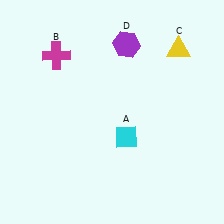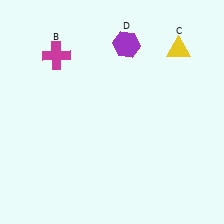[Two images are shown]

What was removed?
The cyan diamond (A) was removed in Image 2.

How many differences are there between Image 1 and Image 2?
There is 1 difference between the two images.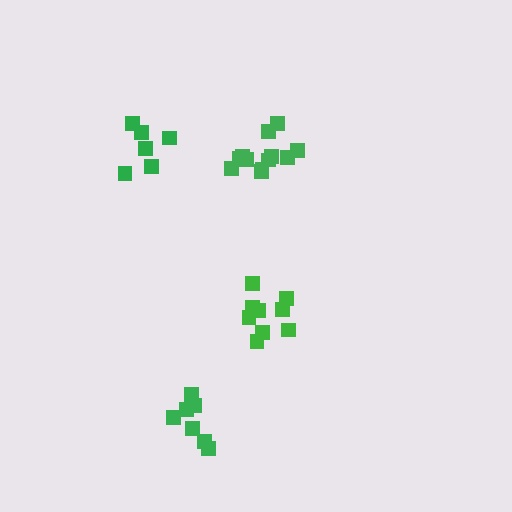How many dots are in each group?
Group 1: 7 dots, Group 2: 6 dots, Group 3: 12 dots, Group 4: 9 dots (34 total).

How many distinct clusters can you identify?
There are 4 distinct clusters.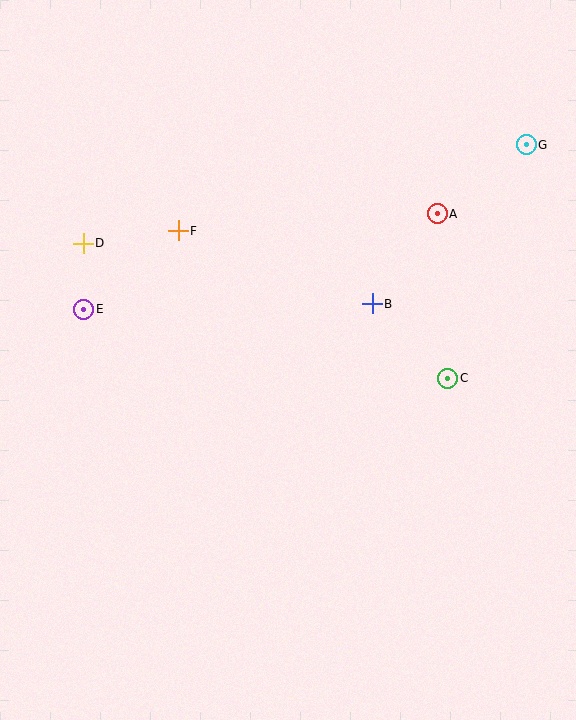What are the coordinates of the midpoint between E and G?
The midpoint between E and G is at (305, 227).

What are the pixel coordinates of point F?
Point F is at (178, 231).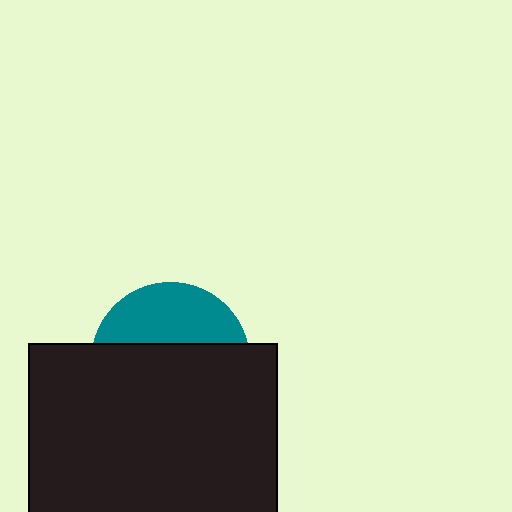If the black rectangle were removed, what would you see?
You would see the complete teal circle.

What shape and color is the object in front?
The object in front is a black rectangle.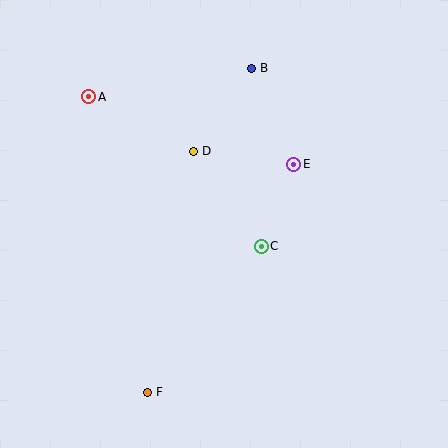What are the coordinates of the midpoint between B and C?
The midpoint between B and C is at (256, 157).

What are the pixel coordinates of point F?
Point F is at (147, 392).